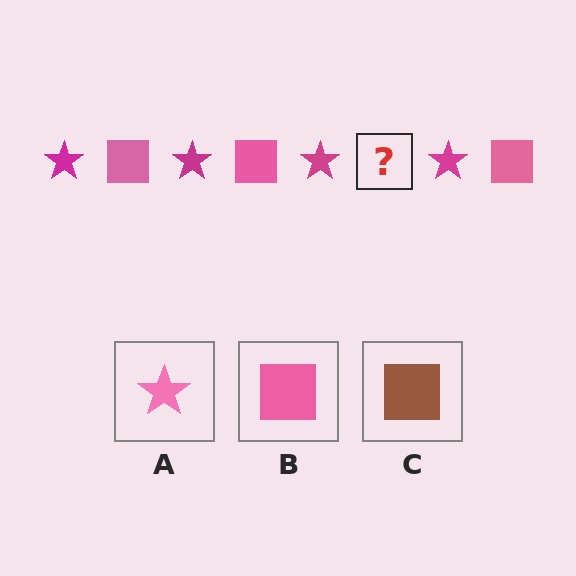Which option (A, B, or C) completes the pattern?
B.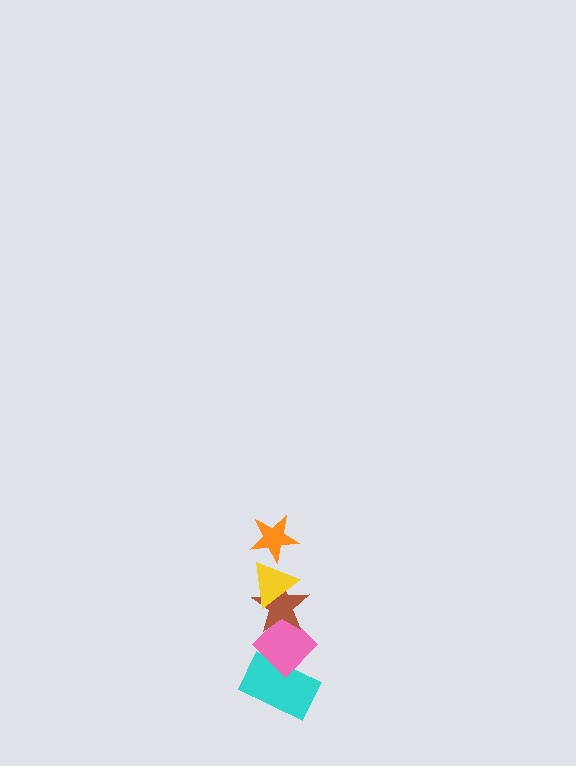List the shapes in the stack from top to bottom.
From top to bottom: the orange star, the yellow triangle, the brown star, the pink diamond, the cyan rectangle.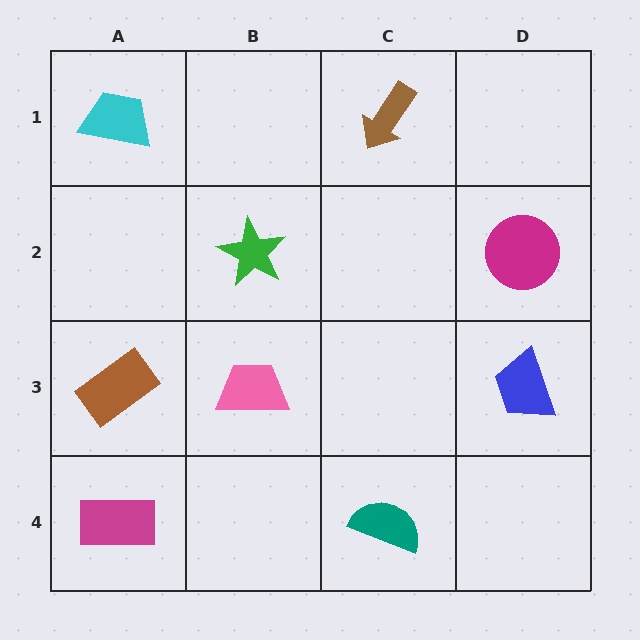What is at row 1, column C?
A brown arrow.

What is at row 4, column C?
A teal semicircle.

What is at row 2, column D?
A magenta circle.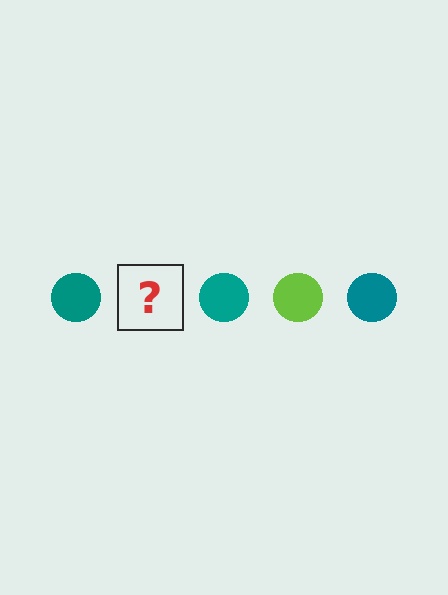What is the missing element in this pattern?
The missing element is a lime circle.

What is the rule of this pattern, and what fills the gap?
The rule is that the pattern cycles through teal, lime circles. The gap should be filled with a lime circle.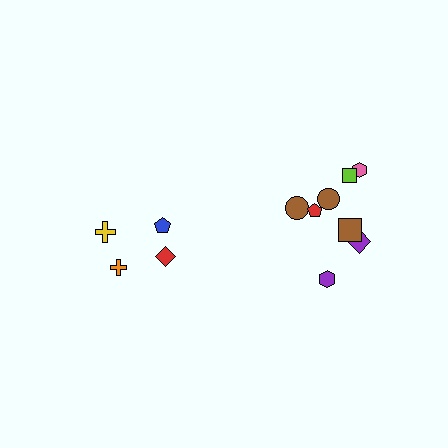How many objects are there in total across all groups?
There are 12 objects.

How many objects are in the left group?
There are 4 objects.